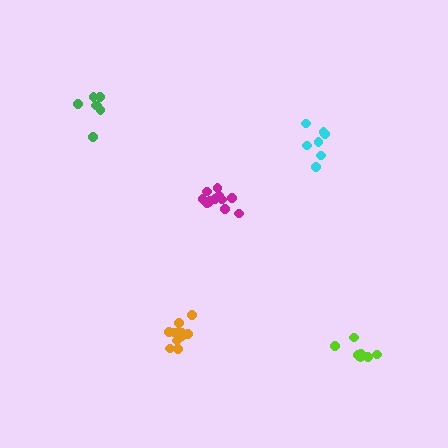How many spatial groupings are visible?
There are 5 spatial groupings.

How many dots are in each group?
Group 1: 7 dots, Group 2: 12 dots, Group 3: 7 dots, Group 4: 12 dots, Group 5: 7 dots (45 total).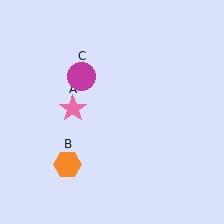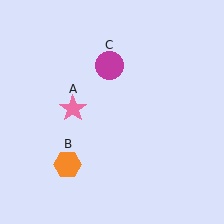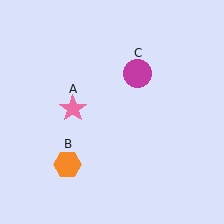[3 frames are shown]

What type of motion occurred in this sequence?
The magenta circle (object C) rotated clockwise around the center of the scene.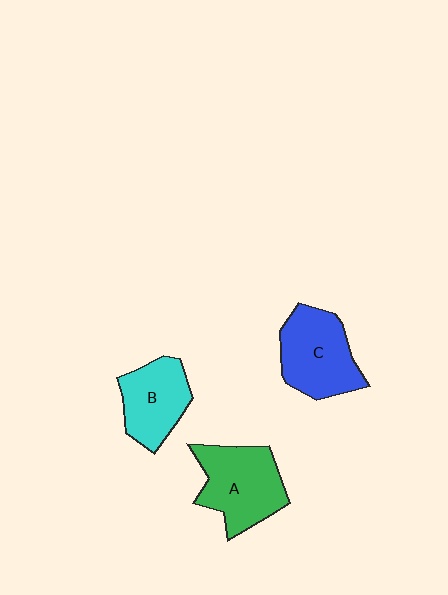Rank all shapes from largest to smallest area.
From largest to smallest: A (green), C (blue), B (cyan).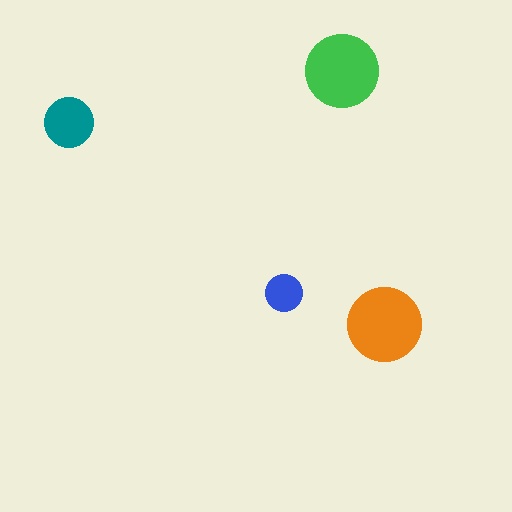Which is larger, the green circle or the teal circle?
The green one.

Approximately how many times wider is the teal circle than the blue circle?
About 1.5 times wider.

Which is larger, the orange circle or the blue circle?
The orange one.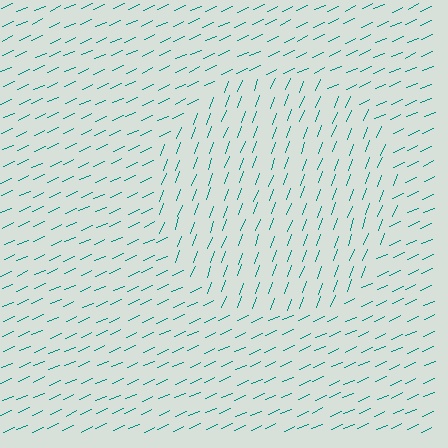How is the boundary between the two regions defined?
The boundary is defined purely by a change in line orientation (approximately 45 degrees difference). All lines are the same color and thickness.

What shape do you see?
I see a circle.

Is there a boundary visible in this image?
Yes, there is a texture boundary formed by a change in line orientation.